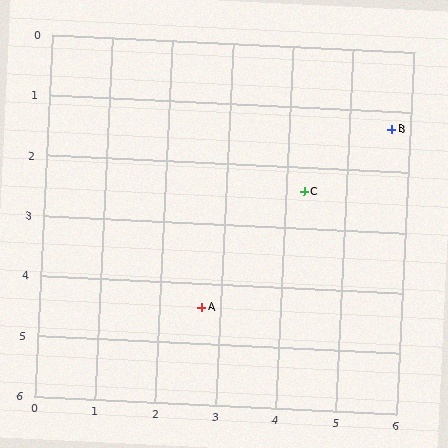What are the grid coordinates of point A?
Point A is at approximately (2.7, 4.4).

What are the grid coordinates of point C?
Point C is at approximately (4.3, 2.4).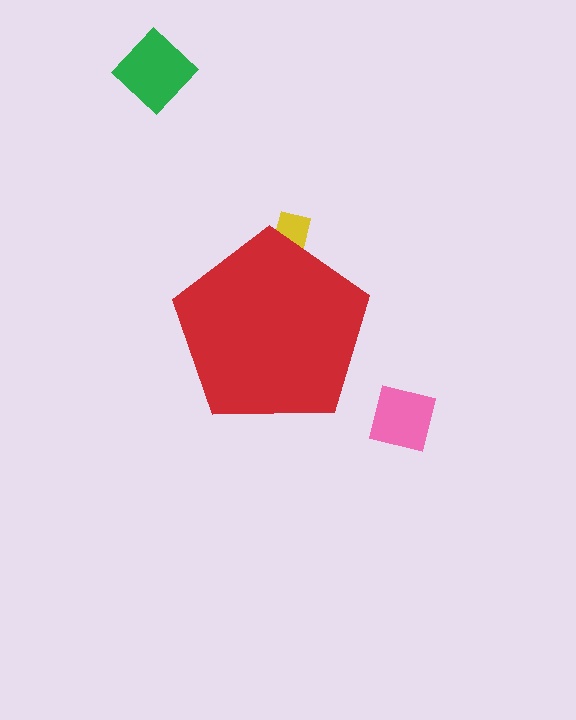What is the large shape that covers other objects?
A red pentagon.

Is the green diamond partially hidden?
No, the green diamond is fully visible.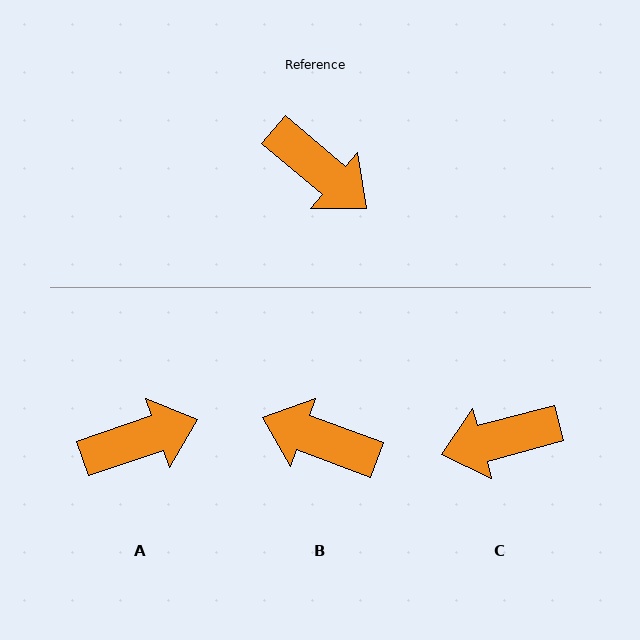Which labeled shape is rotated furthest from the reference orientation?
B, about 160 degrees away.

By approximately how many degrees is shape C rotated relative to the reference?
Approximately 125 degrees clockwise.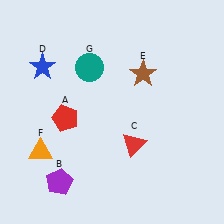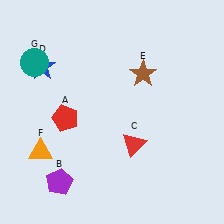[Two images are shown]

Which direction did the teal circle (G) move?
The teal circle (G) moved left.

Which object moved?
The teal circle (G) moved left.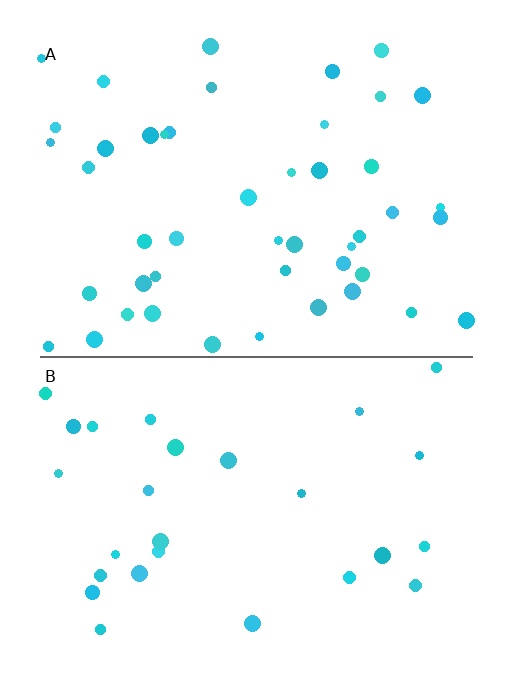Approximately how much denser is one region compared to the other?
Approximately 1.7× — region A over region B.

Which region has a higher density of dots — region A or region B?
A (the top).